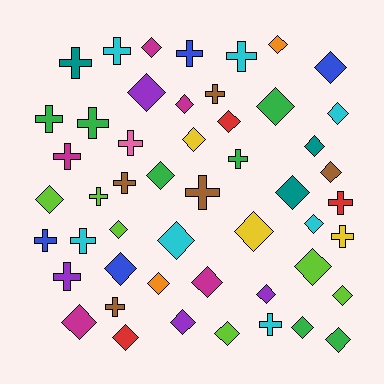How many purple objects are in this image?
There are 4 purple objects.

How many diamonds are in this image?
There are 30 diamonds.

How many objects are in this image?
There are 50 objects.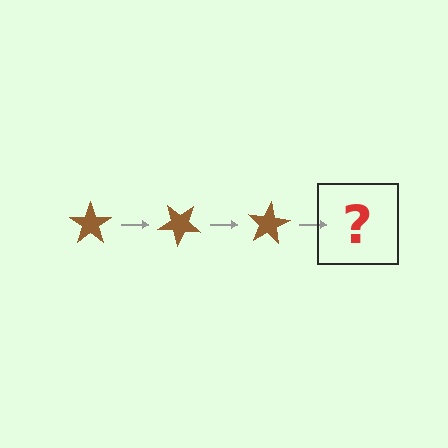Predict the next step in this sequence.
The next step is a brown star rotated 120 degrees.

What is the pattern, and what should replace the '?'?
The pattern is that the star rotates 40 degrees each step. The '?' should be a brown star rotated 120 degrees.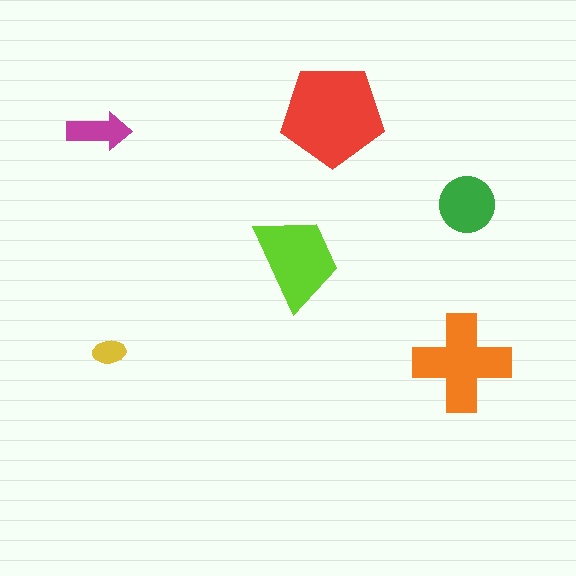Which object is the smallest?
The yellow ellipse.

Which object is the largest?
The red pentagon.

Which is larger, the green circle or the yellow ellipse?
The green circle.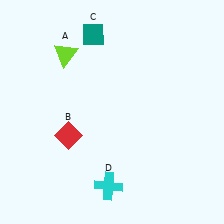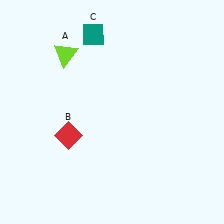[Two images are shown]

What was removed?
The cyan cross (D) was removed in Image 2.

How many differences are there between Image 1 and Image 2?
There is 1 difference between the two images.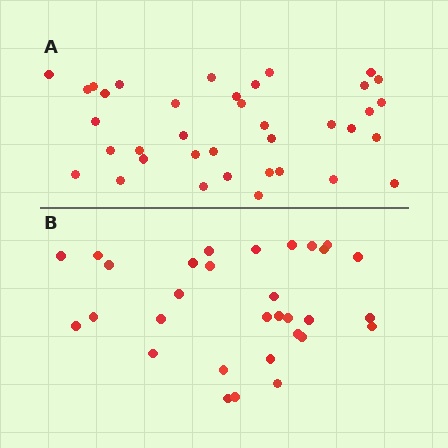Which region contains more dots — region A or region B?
Region A (the top region) has more dots.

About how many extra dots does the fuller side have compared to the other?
Region A has about 6 more dots than region B.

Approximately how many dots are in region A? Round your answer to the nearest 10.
About 40 dots. (The exact count is 37, which rounds to 40.)